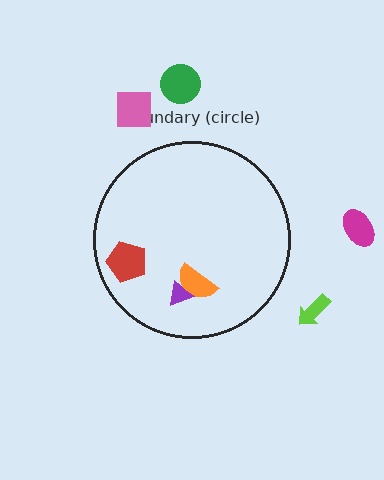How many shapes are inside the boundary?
3 inside, 4 outside.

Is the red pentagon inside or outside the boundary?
Inside.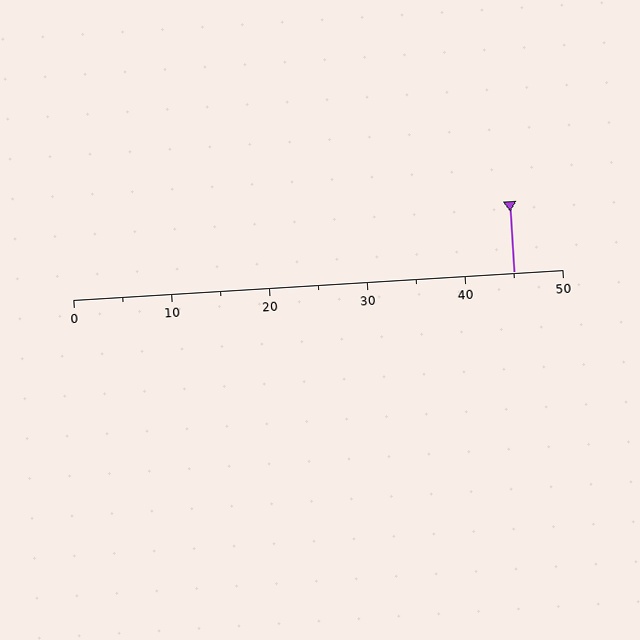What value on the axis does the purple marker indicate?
The marker indicates approximately 45.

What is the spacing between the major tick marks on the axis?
The major ticks are spaced 10 apart.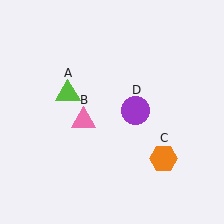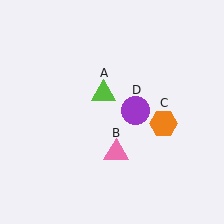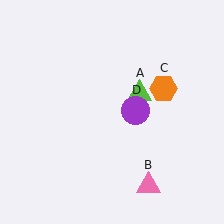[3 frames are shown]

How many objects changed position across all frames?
3 objects changed position: lime triangle (object A), pink triangle (object B), orange hexagon (object C).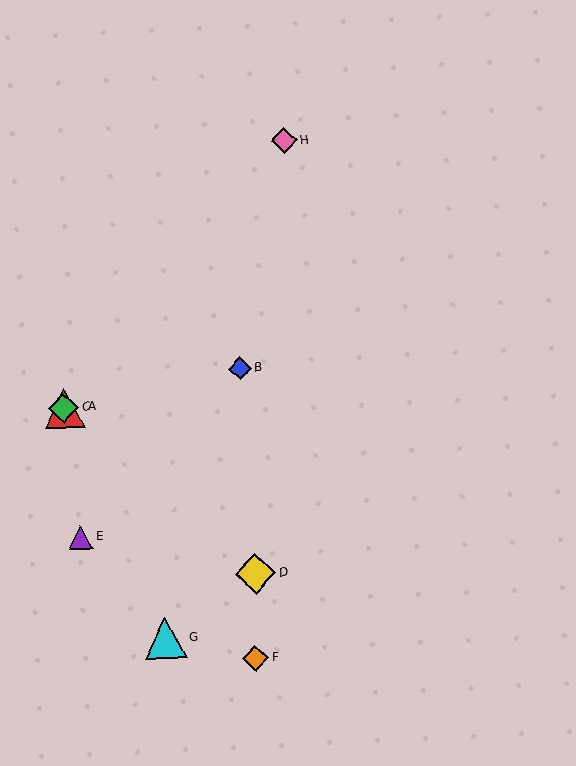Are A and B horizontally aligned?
No, A is at y≈408 and B is at y≈368.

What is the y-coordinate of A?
Object A is at y≈408.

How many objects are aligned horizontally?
2 objects (A, C) are aligned horizontally.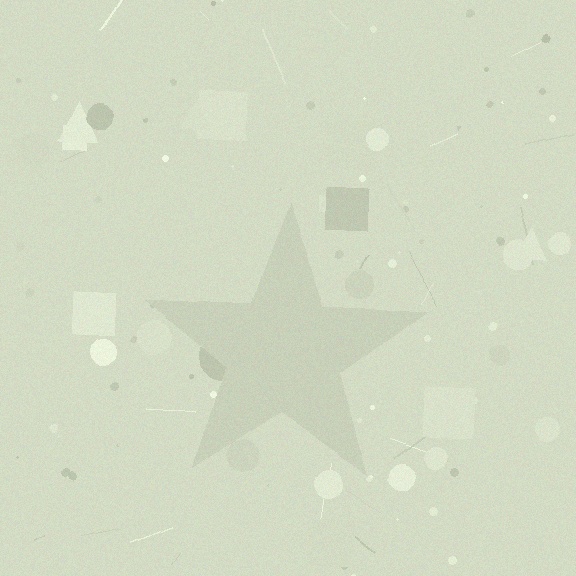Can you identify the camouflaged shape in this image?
The camouflaged shape is a star.